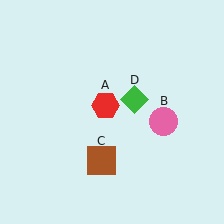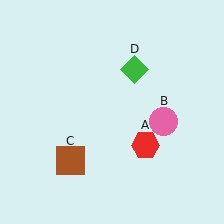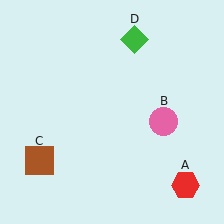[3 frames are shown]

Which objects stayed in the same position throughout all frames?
Pink circle (object B) remained stationary.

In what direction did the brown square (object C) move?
The brown square (object C) moved left.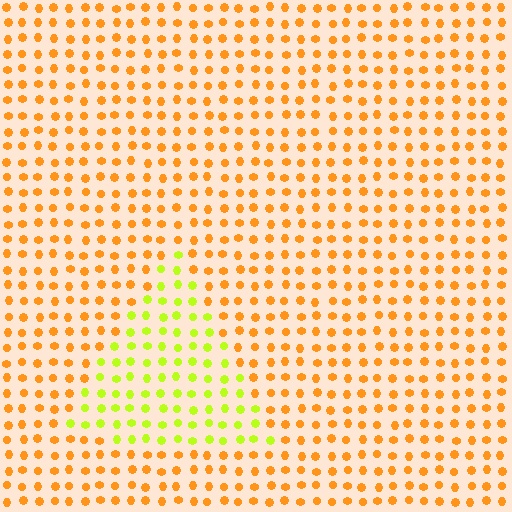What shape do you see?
I see a triangle.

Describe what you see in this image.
The image is filled with small orange elements in a uniform arrangement. A triangle-shaped region is visible where the elements are tinted to a slightly different hue, forming a subtle color boundary.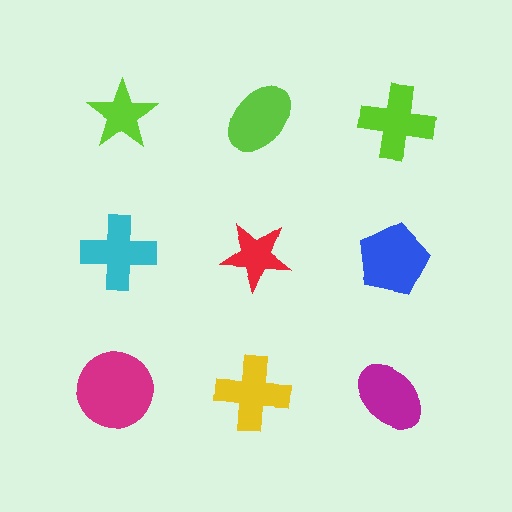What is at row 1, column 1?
A lime star.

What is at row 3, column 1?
A magenta circle.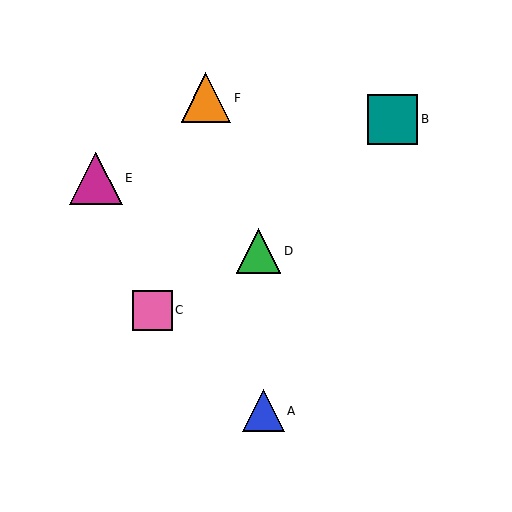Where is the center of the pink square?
The center of the pink square is at (153, 310).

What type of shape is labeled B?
Shape B is a teal square.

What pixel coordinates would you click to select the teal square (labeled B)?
Click at (393, 119) to select the teal square B.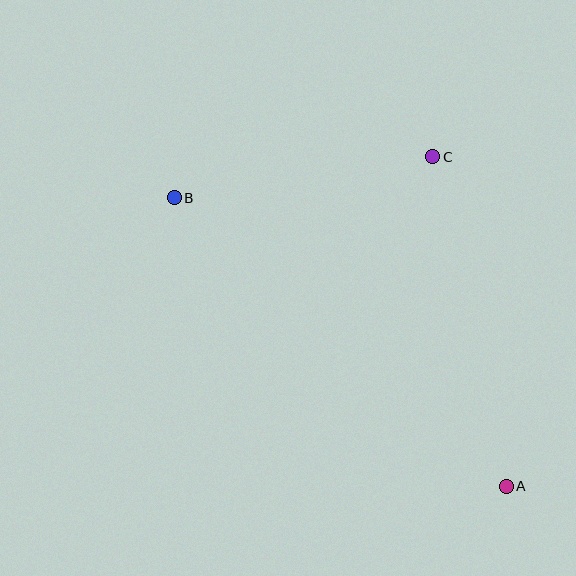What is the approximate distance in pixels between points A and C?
The distance between A and C is approximately 338 pixels.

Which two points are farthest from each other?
Points A and B are farthest from each other.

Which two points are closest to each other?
Points B and C are closest to each other.